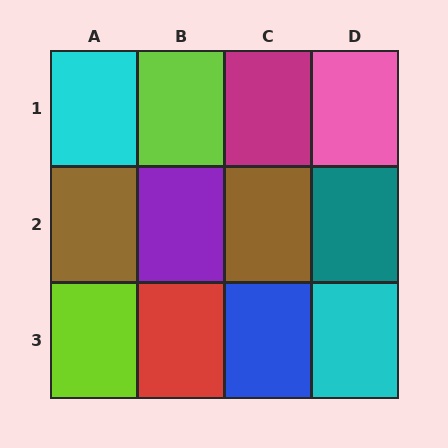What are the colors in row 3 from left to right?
Lime, red, blue, cyan.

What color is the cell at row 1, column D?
Pink.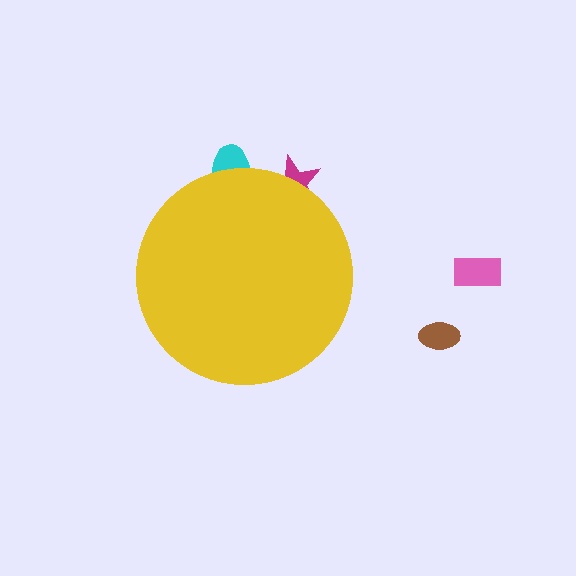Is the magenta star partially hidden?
Yes, the magenta star is partially hidden behind the yellow circle.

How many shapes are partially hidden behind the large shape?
2 shapes are partially hidden.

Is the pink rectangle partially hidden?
No, the pink rectangle is fully visible.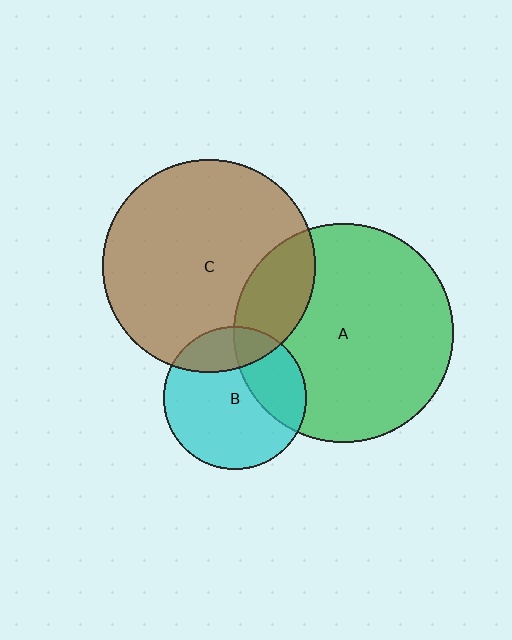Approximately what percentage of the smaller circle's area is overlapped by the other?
Approximately 20%.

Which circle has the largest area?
Circle A (green).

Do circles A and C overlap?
Yes.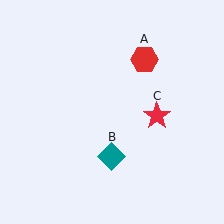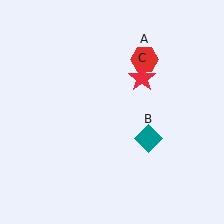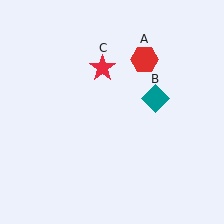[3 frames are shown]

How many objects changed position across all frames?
2 objects changed position: teal diamond (object B), red star (object C).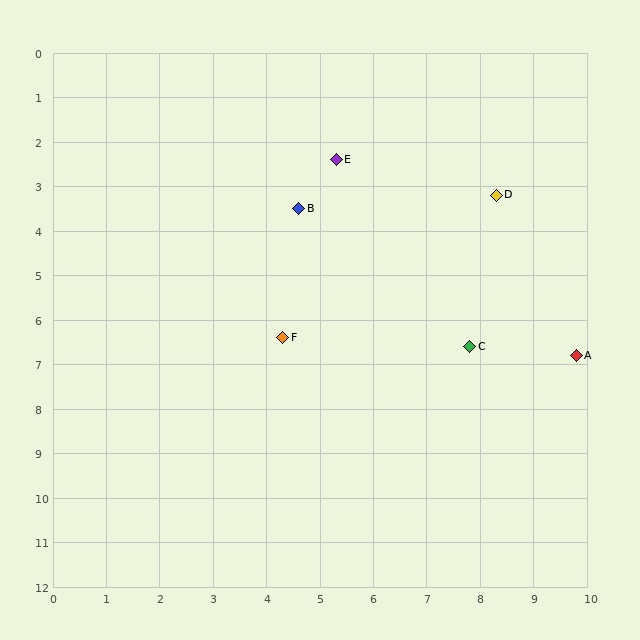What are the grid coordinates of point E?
Point E is at approximately (5.3, 2.4).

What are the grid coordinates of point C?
Point C is at approximately (7.8, 6.6).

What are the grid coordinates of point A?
Point A is at approximately (9.8, 6.8).